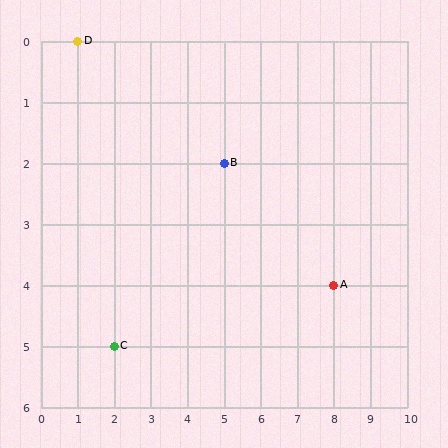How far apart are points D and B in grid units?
Points D and B are 4 columns and 2 rows apart (about 4.5 grid units diagonally).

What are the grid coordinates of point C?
Point C is at grid coordinates (2, 5).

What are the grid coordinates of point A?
Point A is at grid coordinates (8, 4).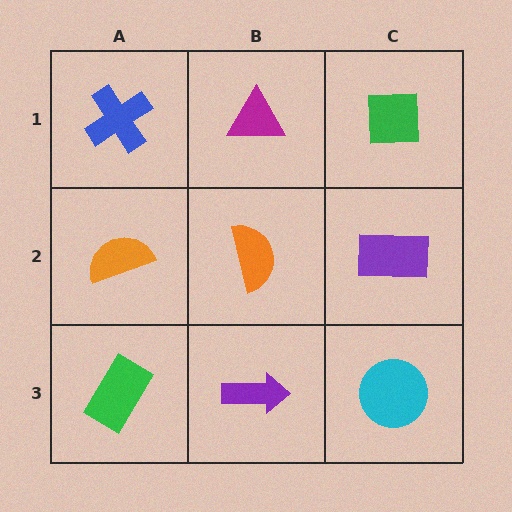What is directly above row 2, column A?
A blue cross.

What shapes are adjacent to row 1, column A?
An orange semicircle (row 2, column A), a magenta triangle (row 1, column B).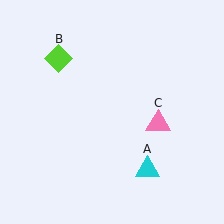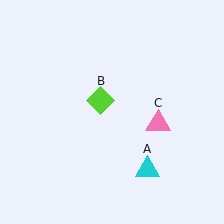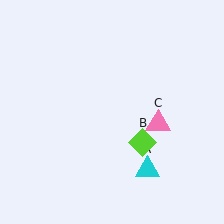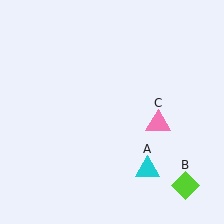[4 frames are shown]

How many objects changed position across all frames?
1 object changed position: lime diamond (object B).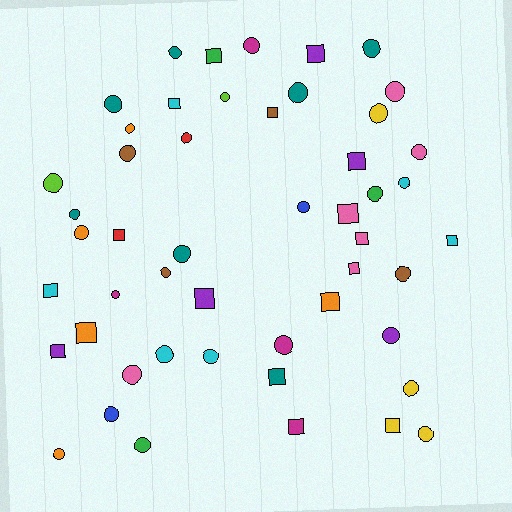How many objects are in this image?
There are 50 objects.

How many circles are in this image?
There are 32 circles.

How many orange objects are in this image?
There are 5 orange objects.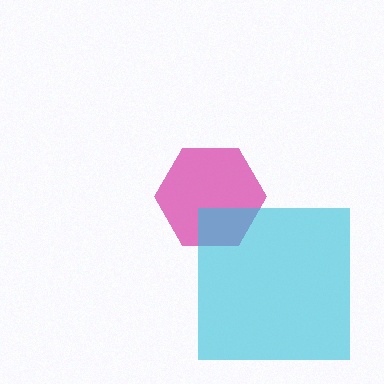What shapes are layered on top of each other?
The layered shapes are: a magenta hexagon, a cyan square.